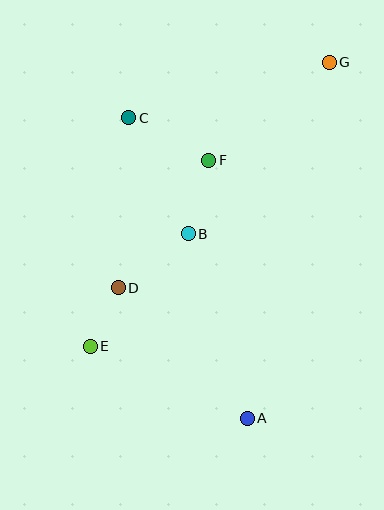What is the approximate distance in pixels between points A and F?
The distance between A and F is approximately 261 pixels.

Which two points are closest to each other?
Points D and E are closest to each other.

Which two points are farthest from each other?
Points E and G are farthest from each other.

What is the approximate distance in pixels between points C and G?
The distance between C and G is approximately 208 pixels.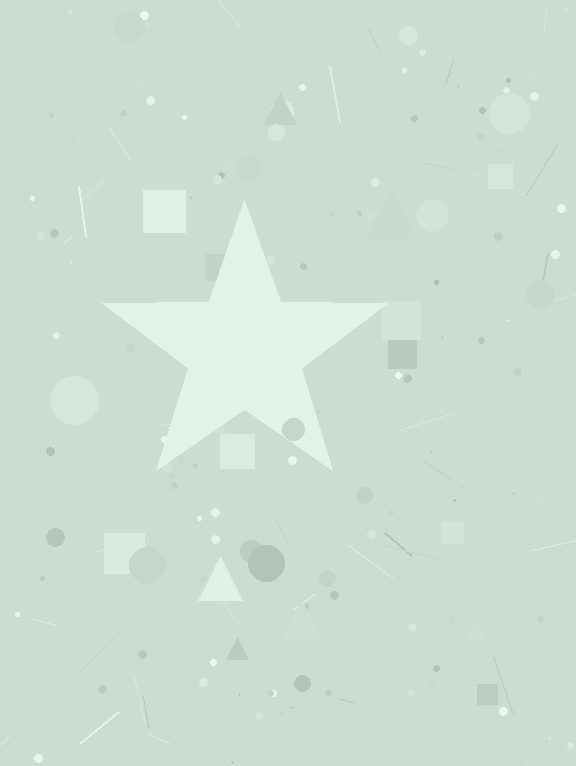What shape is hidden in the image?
A star is hidden in the image.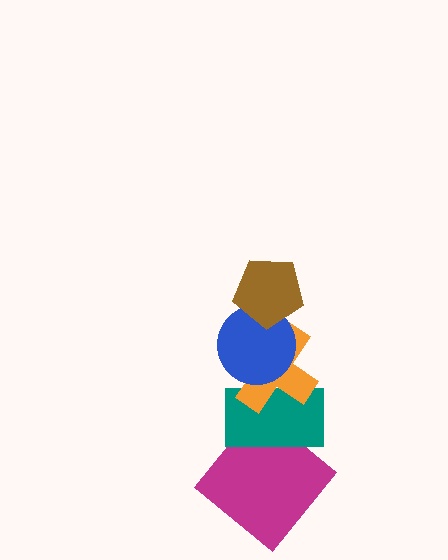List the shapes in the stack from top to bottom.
From top to bottom: the brown pentagon, the blue circle, the orange cross, the teal rectangle, the magenta diamond.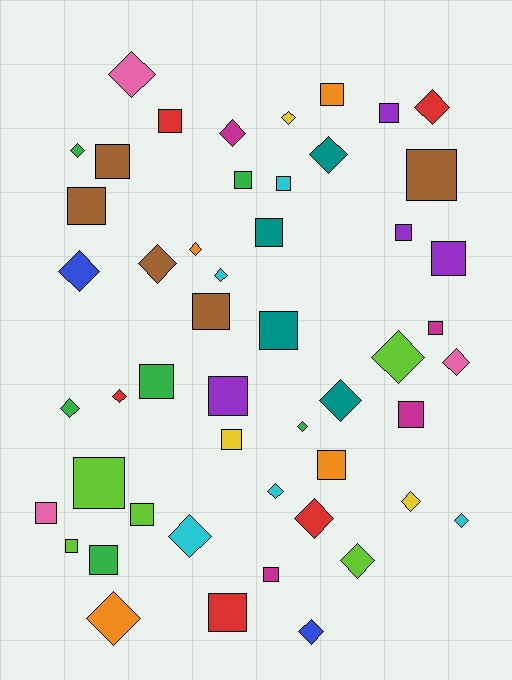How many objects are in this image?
There are 50 objects.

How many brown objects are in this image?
There are 5 brown objects.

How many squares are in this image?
There are 26 squares.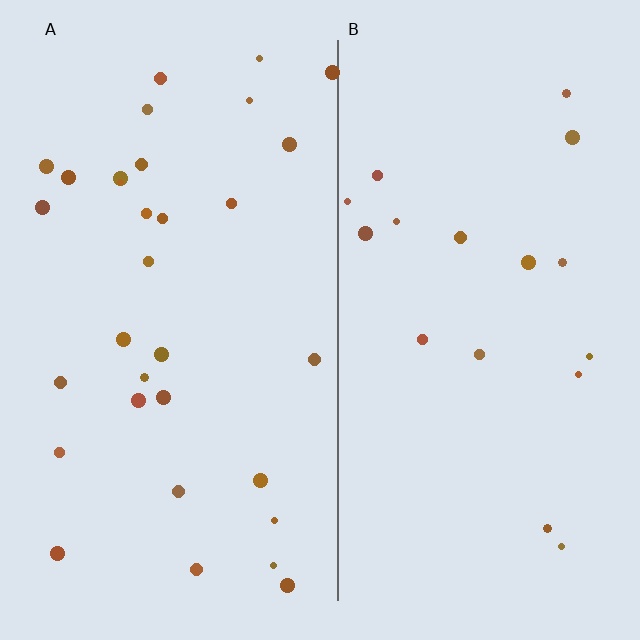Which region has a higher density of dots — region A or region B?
A (the left).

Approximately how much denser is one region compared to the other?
Approximately 1.8× — region A over region B.